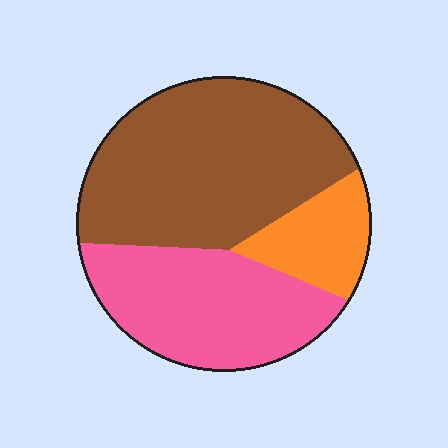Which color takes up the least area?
Orange, at roughly 15%.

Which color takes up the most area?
Brown, at roughly 50%.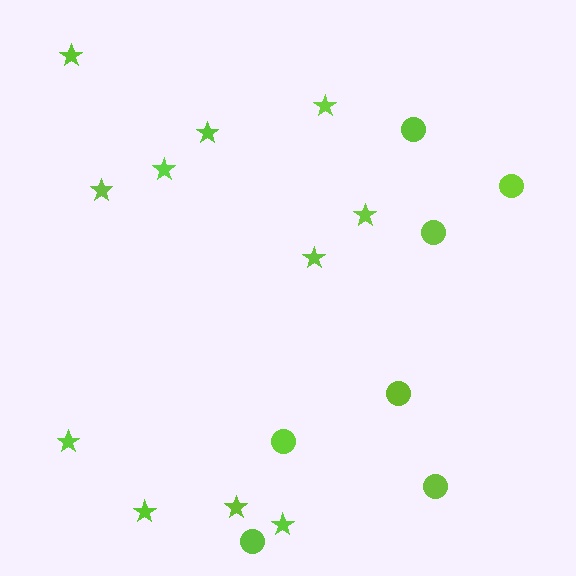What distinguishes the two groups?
There are 2 groups: one group of circles (7) and one group of stars (11).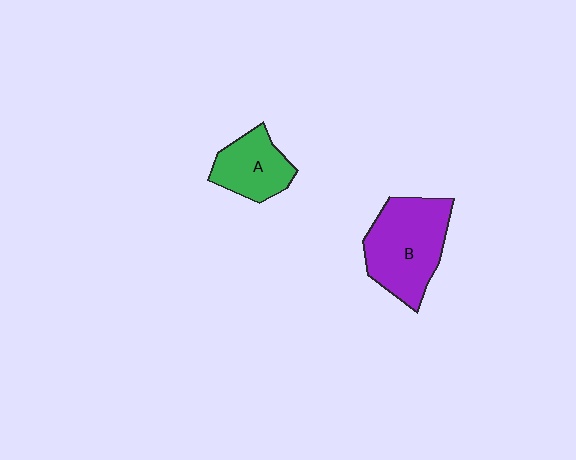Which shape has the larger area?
Shape B (purple).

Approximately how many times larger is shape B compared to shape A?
Approximately 1.7 times.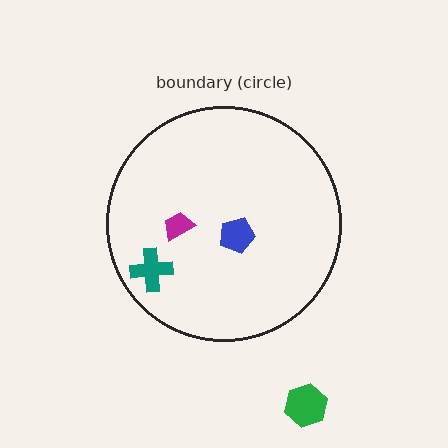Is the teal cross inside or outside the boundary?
Inside.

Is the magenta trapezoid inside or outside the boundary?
Inside.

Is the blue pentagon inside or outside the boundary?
Inside.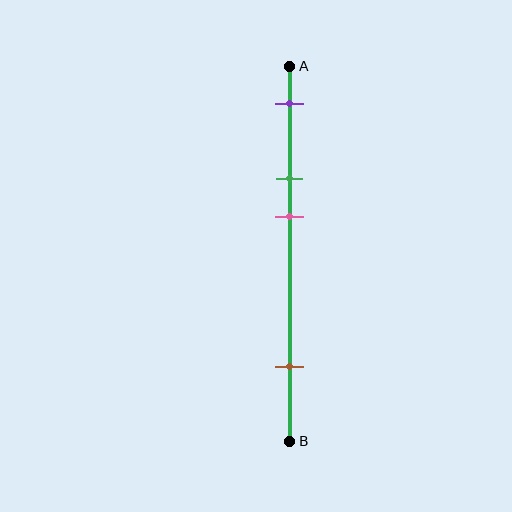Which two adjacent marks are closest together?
The green and pink marks are the closest adjacent pair.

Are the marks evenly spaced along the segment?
No, the marks are not evenly spaced.